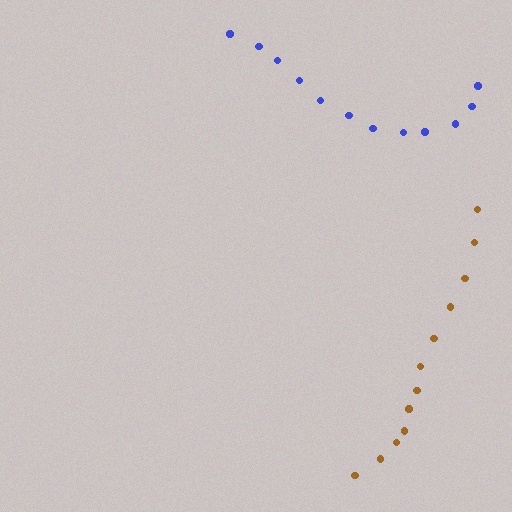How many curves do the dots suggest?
There are 2 distinct paths.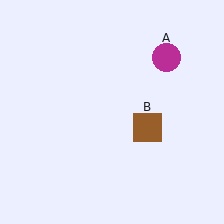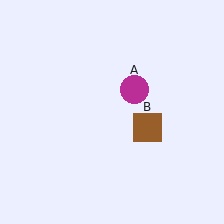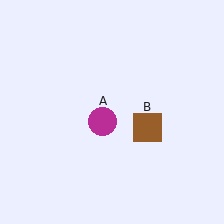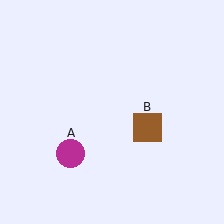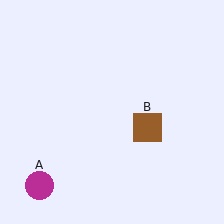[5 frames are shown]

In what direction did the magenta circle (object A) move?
The magenta circle (object A) moved down and to the left.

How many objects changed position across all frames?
1 object changed position: magenta circle (object A).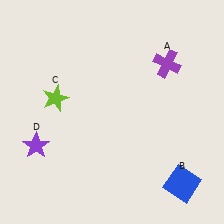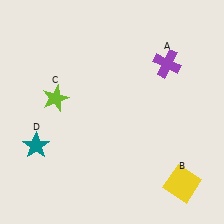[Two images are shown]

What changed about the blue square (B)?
In Image 1, B is blue. In Image 2, it changed to yellow.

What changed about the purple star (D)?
In Image 1, D is purple. In Image 2, it changed to teal.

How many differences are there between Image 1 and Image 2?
There are 2 differences between the two images.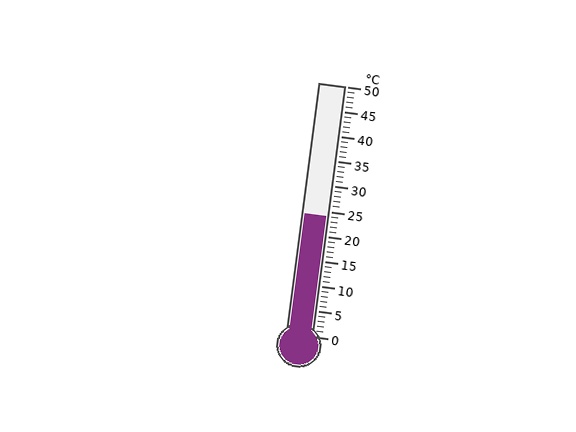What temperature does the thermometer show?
The thermometer shows approximately 24°C.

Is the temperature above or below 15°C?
The temperature is above 15°C.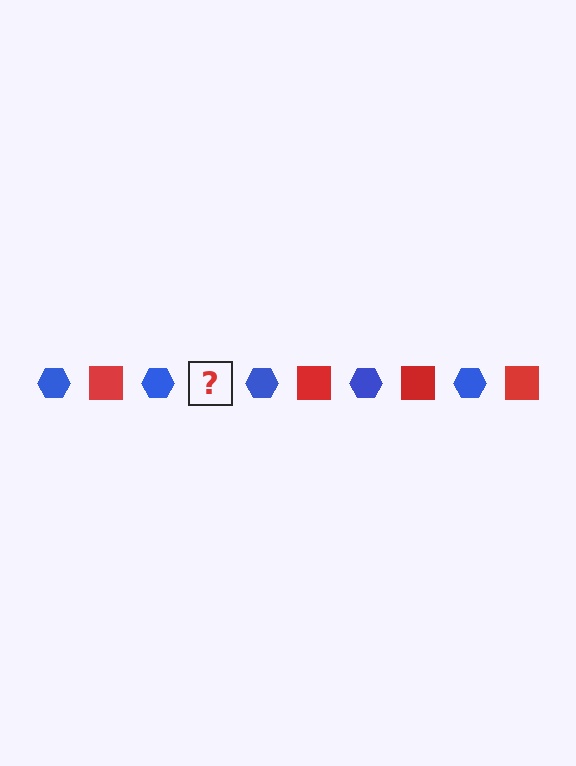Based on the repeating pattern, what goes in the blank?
The blank should be a red square.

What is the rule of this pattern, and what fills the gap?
The rule is that the pattern alternates between blue hexagon and red square. The gap should be filled with a red square.